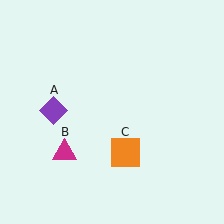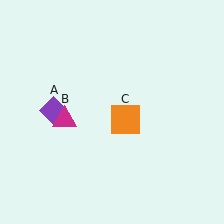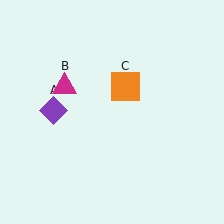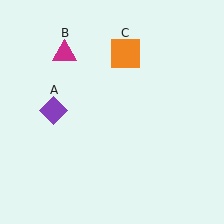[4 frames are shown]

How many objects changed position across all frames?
2 objects changed position: magenta triangle (object B), orange square (object C).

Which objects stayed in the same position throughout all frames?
Purple diamond (object A) remained stationary.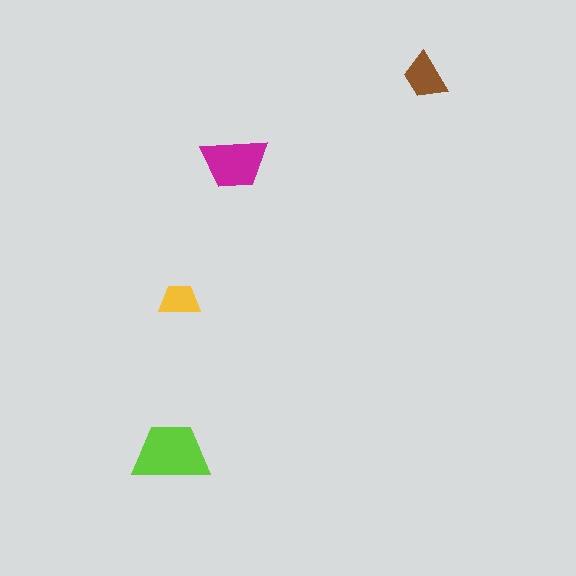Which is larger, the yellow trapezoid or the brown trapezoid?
The brown one.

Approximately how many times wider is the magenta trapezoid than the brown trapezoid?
About 1.5 times wider.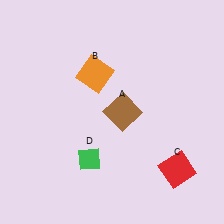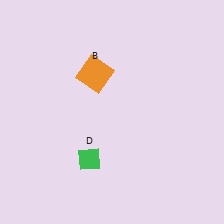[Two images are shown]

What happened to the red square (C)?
The red square (C) was removed in Image 2. It was in the bottom-right area of Image 1.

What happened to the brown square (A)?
The brown square (A) was removed in Image 2. It was in the bottom-right area of Image 1.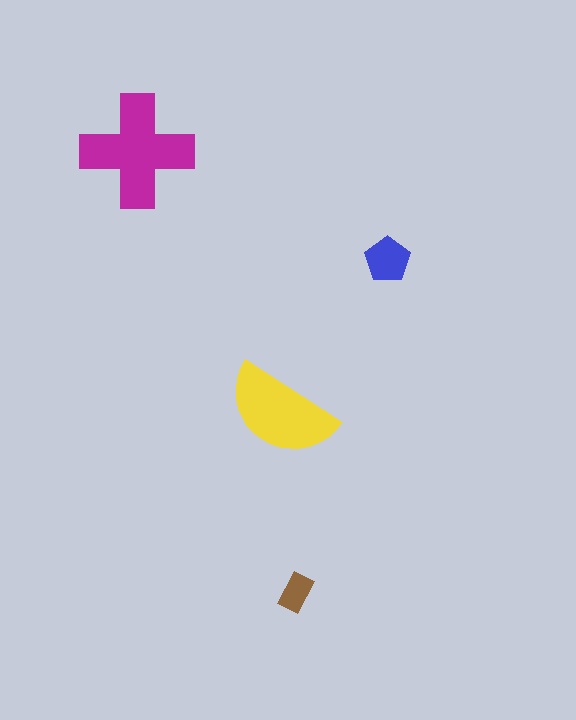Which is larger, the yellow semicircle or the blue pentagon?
The yellow semicircle.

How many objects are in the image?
There are 4 objects in the image.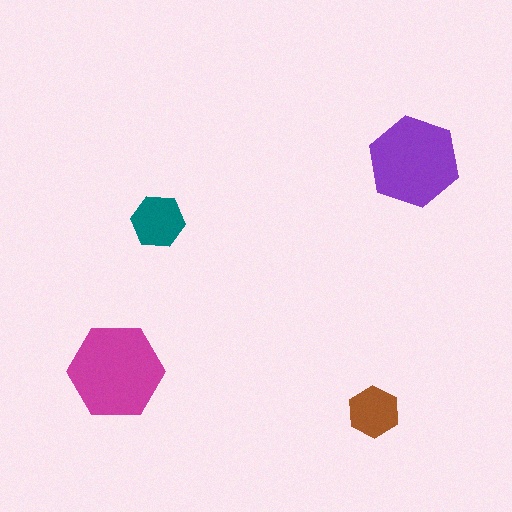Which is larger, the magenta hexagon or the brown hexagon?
The magenta one.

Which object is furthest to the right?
The purple hexagon is rightmost.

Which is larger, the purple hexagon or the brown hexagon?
The purple one.